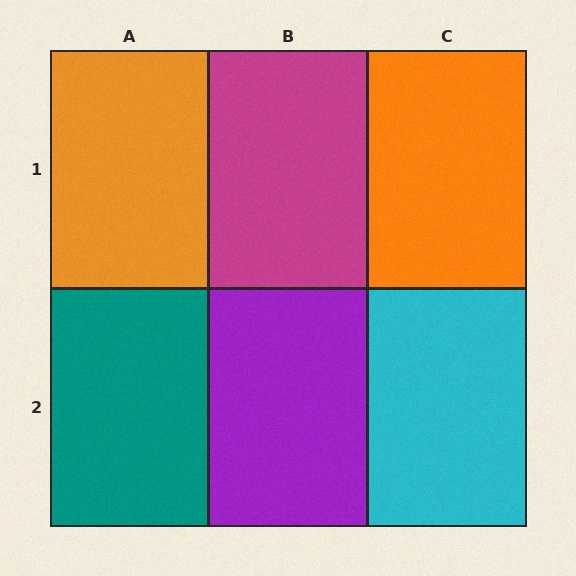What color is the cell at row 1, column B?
Magenta.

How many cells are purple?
1 cell is purple.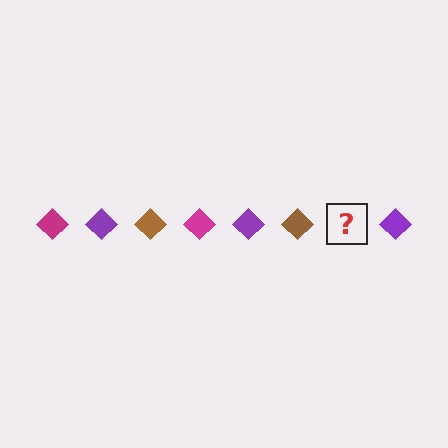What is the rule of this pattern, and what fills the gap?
The rule is that the pattern cycles through magenta, purple, brown diamonds. The gap should be filled with a magenta diamond.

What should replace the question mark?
The question mark should be replaced with a magenta diamond.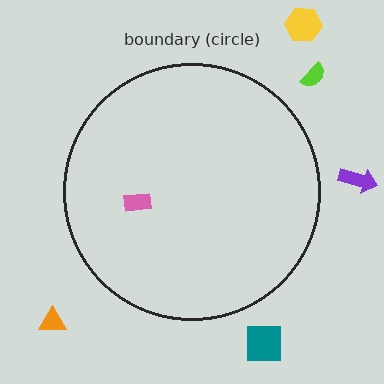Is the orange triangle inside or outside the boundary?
Outside.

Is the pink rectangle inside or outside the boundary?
Inside.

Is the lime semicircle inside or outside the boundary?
Outside.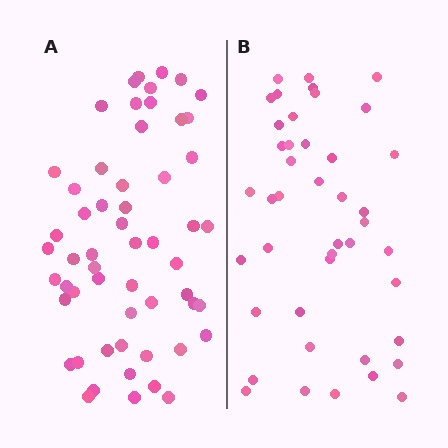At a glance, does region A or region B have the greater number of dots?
Region A (the left region) has more dots.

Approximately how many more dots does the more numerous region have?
Region A has approximately 15 more dots than region B.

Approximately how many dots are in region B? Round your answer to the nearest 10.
About 40 dots. (The exact count is 43, which rounds to 40.)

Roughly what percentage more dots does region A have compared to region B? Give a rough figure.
About 30% more.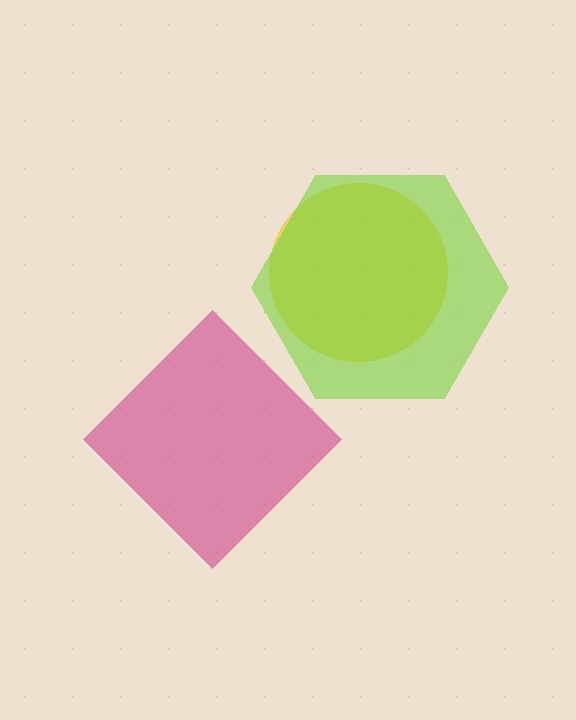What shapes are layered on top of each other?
The layered shapes are: a yellow circle, a magenta diamond, a lime hexagon.